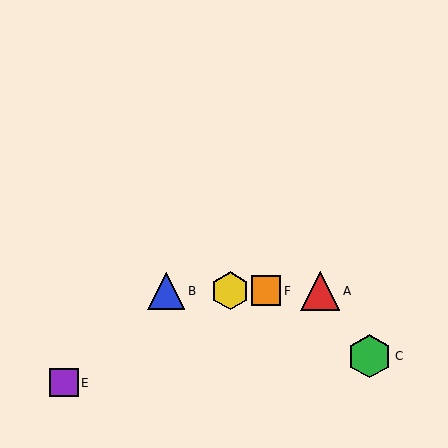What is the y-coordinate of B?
Object B is at y≈291.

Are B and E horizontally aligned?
No, B is at y≈291 and E is at y≈383.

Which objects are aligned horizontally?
Objects A, B, D, F are aligned horizontally.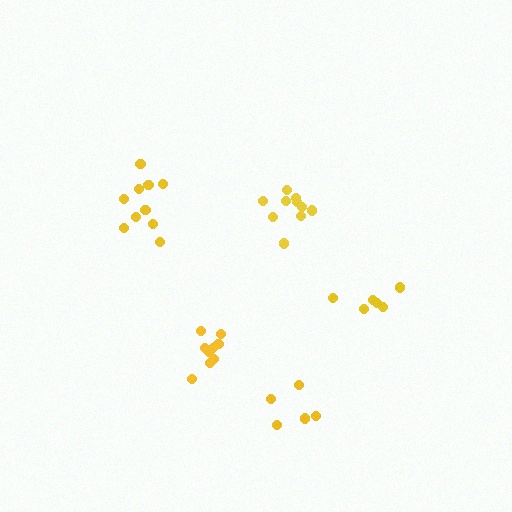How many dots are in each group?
Group 1: 10 dots, Group 2: 9 dots, Group 3: 6 dots, Group 4: 5 dots, Group 5: 10 dots (40 total).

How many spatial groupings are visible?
There are 5 spatial groupings.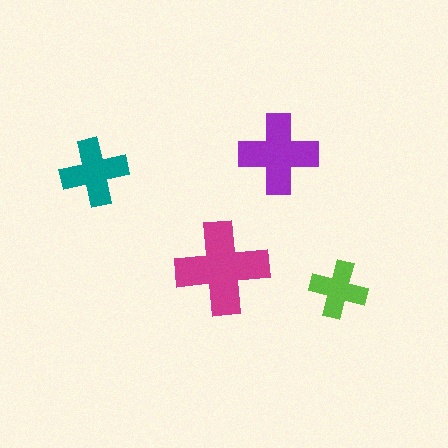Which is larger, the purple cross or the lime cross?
The purple one.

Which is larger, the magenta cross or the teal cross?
The magenta one.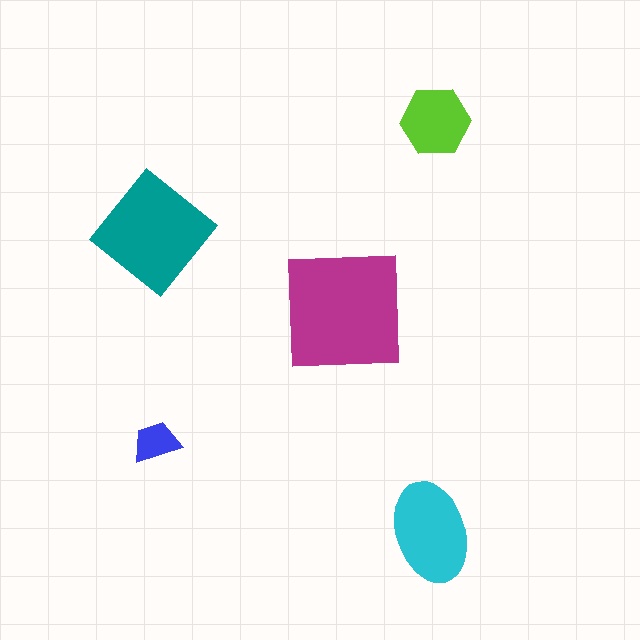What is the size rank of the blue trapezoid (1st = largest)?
5th.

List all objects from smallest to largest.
The blue trapezoid, the lime hexagon, the cyan ellipse, the teal diamond, the magenta square.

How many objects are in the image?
There are 5 objects in the image.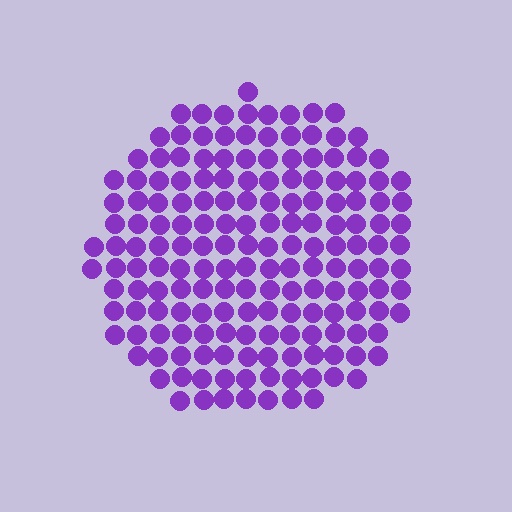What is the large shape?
The large shape is a circle.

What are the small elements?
The small elements are circles.